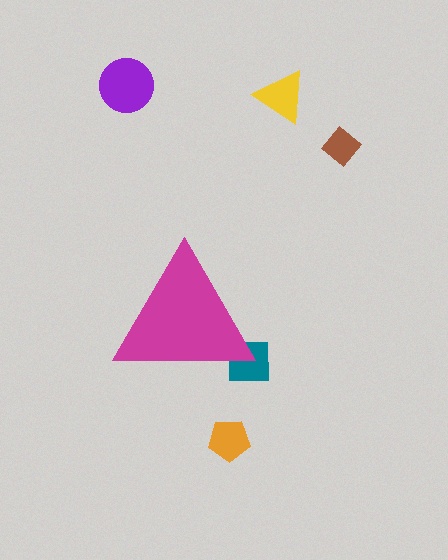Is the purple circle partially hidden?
No, the purple circle is fully visible.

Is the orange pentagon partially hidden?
No, the orange pentagon is fully visible.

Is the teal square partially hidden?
Yes, the teal square is partially hidden behind the magenta triangle.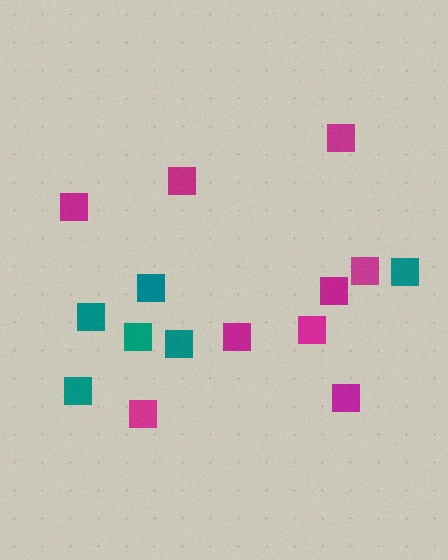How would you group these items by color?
There are 2 groups: one group of teal squares (6) and one group of magenta squares (9).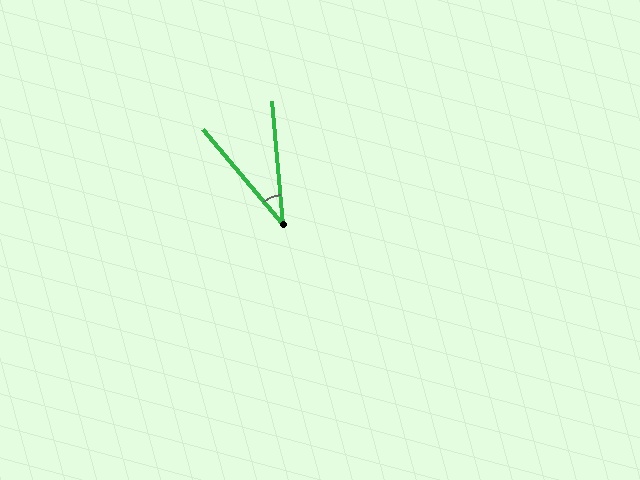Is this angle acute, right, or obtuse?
It is acute.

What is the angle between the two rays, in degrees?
Approximately 35 degrees.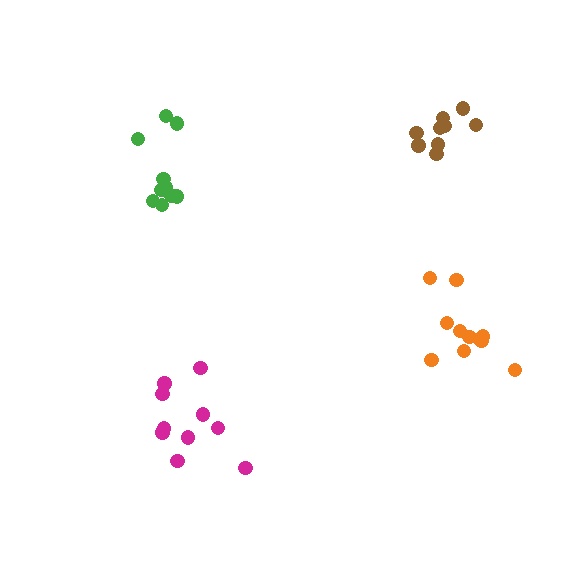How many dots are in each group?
Group 1: 10 dots, Group 2: 10 dots, Group 3: 9 dots, Group 4: 11 dots (40 total).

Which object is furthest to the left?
The green cluster is leftmost.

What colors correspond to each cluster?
The clusters are colored: green, magenta, brown, orange.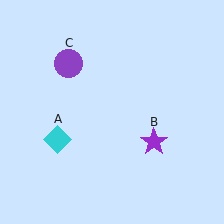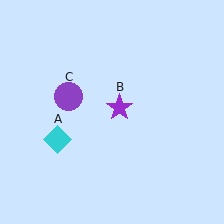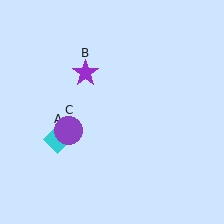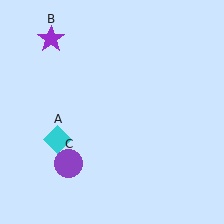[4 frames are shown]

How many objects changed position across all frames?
2 objects changed position: purple star (object B), purple circle (object C).